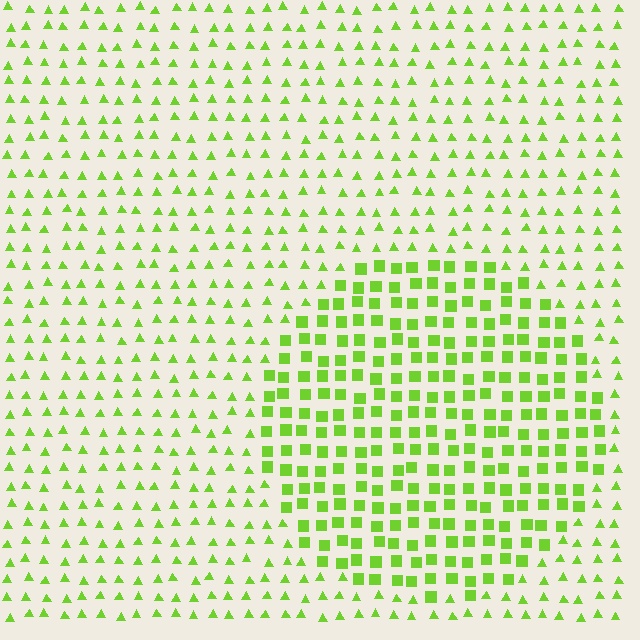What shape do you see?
I see a circle.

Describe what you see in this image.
The image is filled with small lime elements arranged in a uniform grid. A circle-shaped region contains squares, while the surrounding area contains triangles. The boundary is defined purely by the change in element shape.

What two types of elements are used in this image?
The image uses squares inside the circle region and triangles outside it.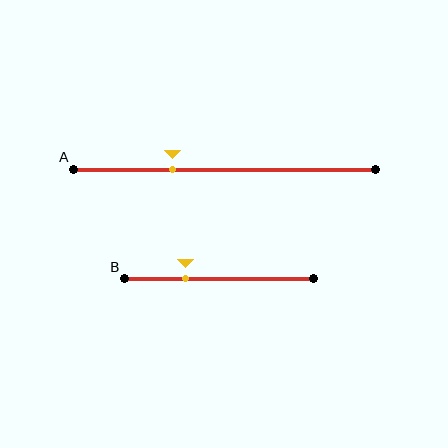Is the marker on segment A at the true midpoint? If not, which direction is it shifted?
No, the marker on segment A is shifted to the left by about 17% of the segment length.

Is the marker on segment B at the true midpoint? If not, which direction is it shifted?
No, the marker on segment B is shifted to the left by about 18% of the segment length.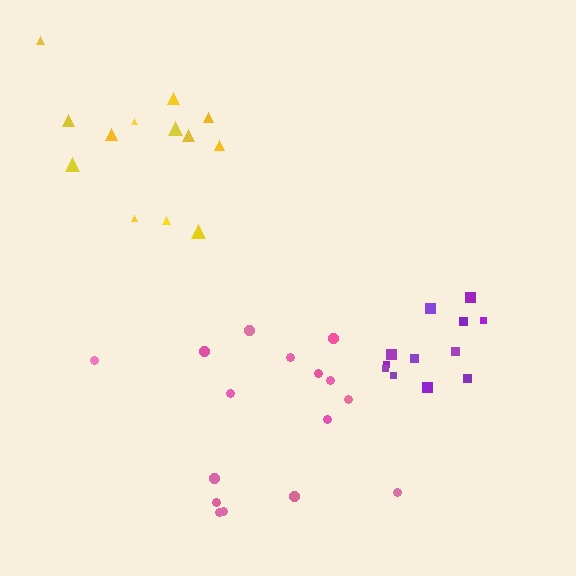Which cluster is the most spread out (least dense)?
Yellow.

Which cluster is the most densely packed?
Purple.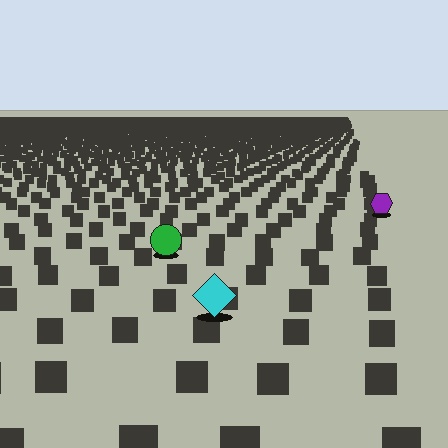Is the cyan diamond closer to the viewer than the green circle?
Yes. The cyan diamond is closer — you can tell from the texture gradient: the ground texture is coarser near it.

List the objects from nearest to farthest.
From nearest to farthest: the cyan diamond, the green circle, the purple hexagon.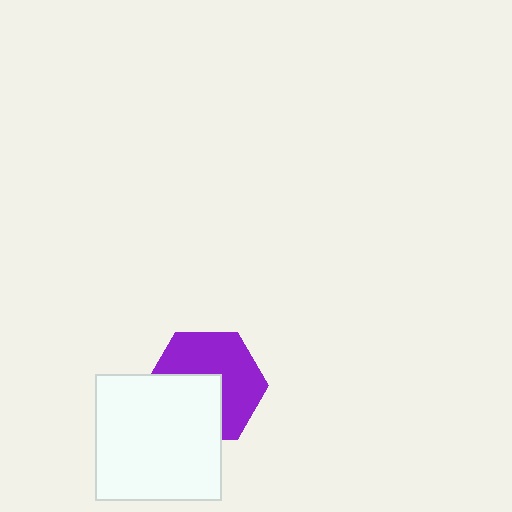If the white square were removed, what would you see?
You would see the complete purple hexagon.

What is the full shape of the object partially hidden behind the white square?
The partially hidden object is a purple hexagon.